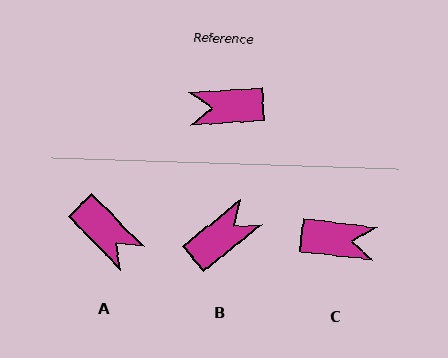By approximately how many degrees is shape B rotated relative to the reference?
Approximately 144 degrees clockwise.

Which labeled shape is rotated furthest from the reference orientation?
C, about 170 degrees away.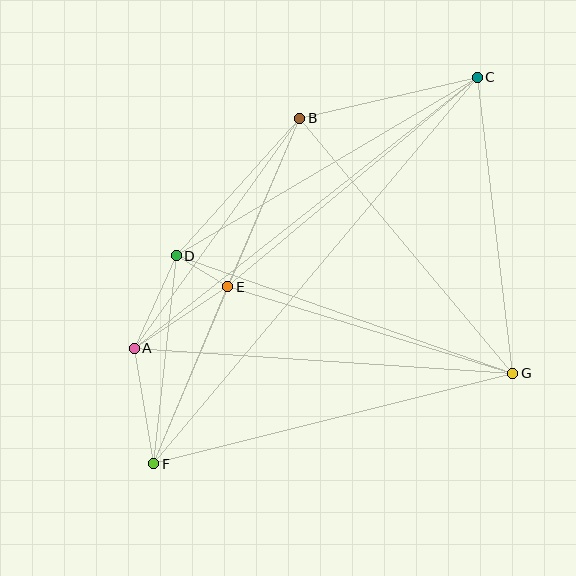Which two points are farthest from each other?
Points C and F are farthest from each other.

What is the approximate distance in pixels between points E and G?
The distance between E and G is approximately 298 pixels.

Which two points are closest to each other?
Points D and E are closest to each other.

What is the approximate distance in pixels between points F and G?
The distance between F and G is approximately 370 pixels.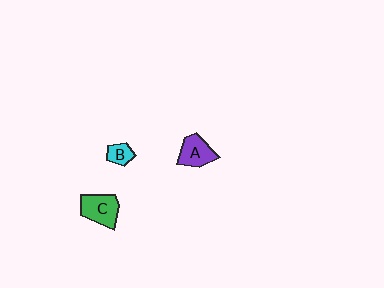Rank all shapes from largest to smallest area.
From largest to smallest: C (green), A (purple), B (cyan).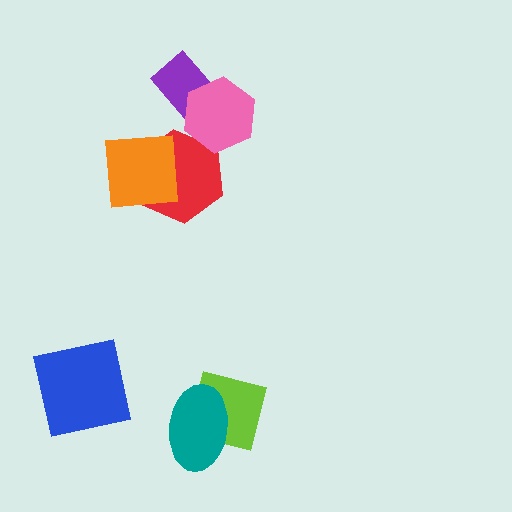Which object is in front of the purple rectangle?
The pink hexagon is in front of the purple rectangle.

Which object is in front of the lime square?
The teal ellipse is in front of the lime square.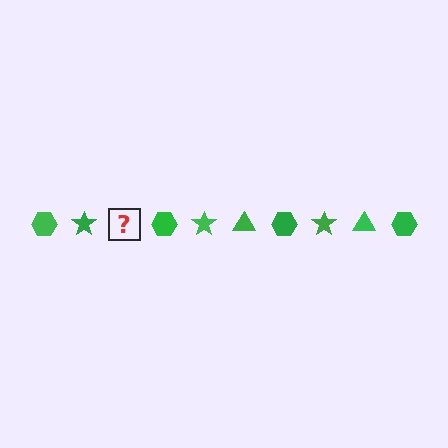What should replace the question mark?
The question mark should be replaced with a green triangle.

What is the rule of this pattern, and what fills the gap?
The rule is that the pattern cycles through hexagon, star, triangle shapes in green. The gap should be filled with a green triangle.